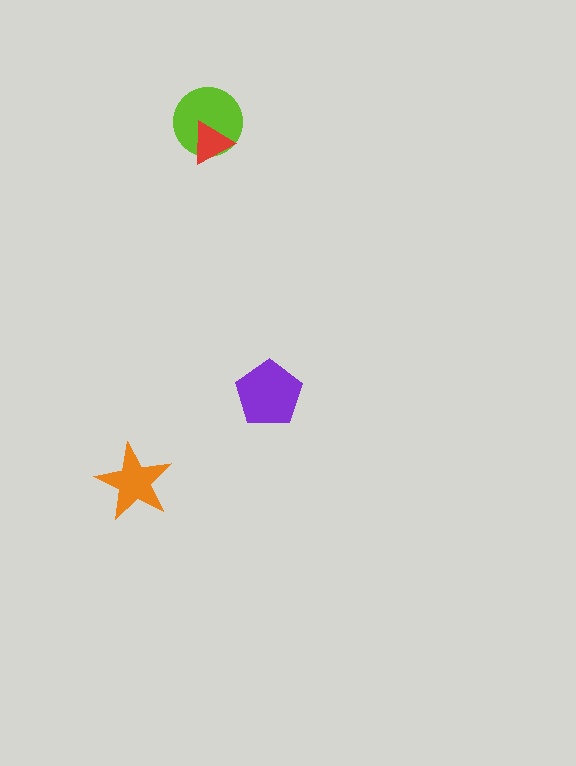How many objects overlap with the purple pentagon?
0 objects overlap with the purple pentagon.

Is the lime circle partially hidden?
Yes, it is partially covered by another shape.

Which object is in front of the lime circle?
The red triangle is in front of the lime circle.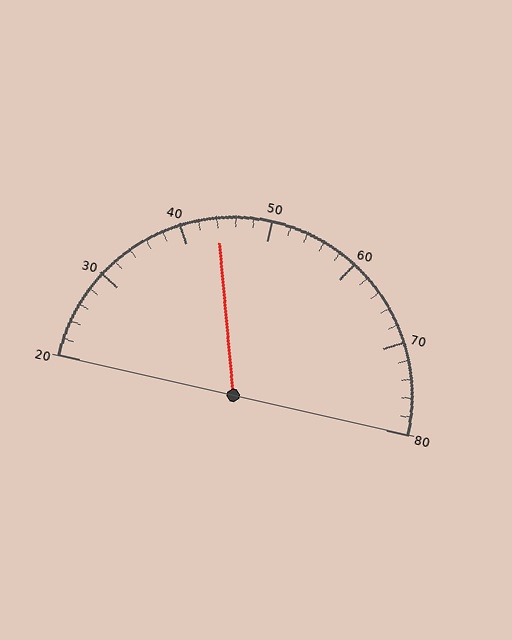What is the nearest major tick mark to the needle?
The nearest major tick mark is 40.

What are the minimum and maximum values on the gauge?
The gauge ranges from 20 to 80.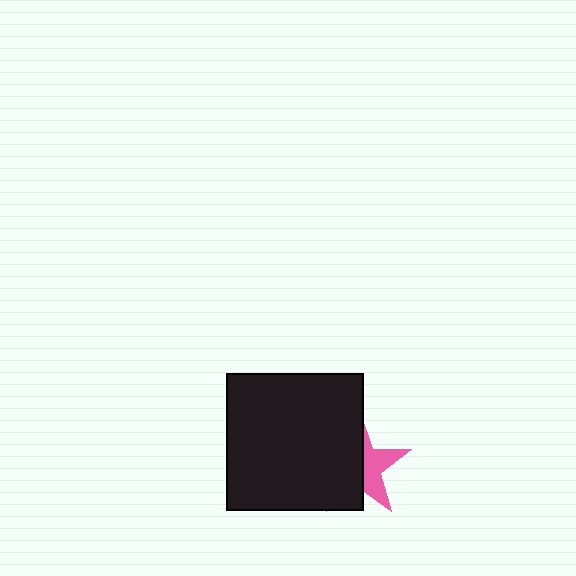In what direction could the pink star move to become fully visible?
The pink star could move right. That would shift it out from behind the black square entirely.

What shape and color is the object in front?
The object in front is a black square.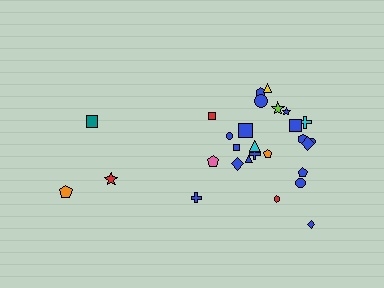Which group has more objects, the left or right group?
The right group.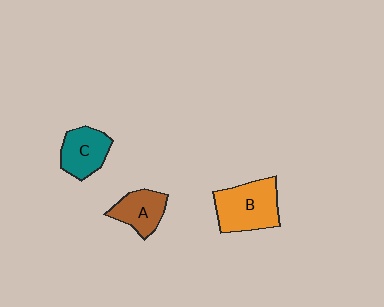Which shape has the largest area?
Shape B (orange).